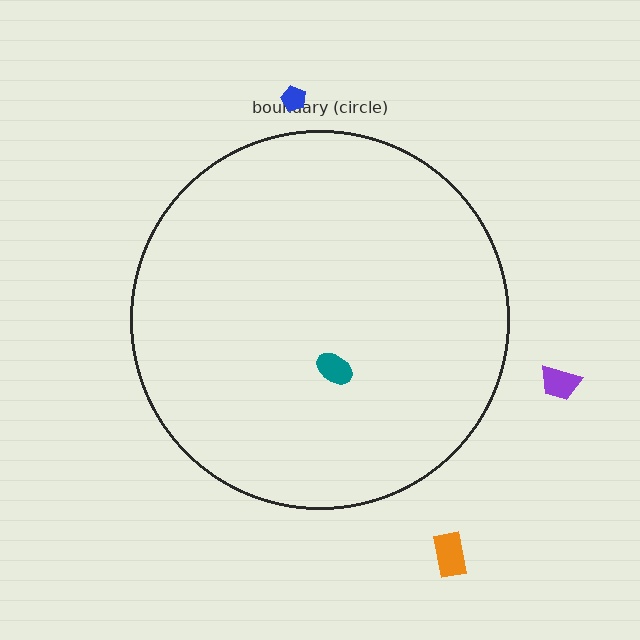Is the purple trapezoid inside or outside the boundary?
Outside.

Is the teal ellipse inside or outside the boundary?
Inside.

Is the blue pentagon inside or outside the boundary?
Outside.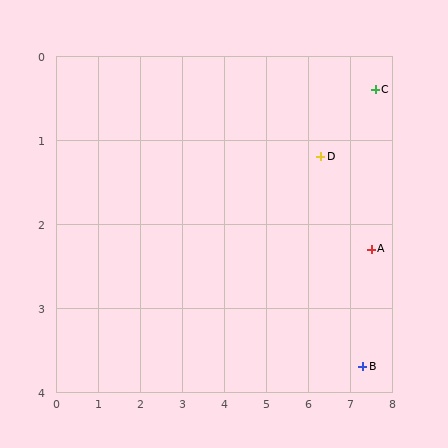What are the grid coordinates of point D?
Point D is at approximately (6.3, 1.2).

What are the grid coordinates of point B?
Point B is at approximately (7.3, 3.7).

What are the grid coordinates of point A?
Point A is at approximately (7.5, 2.3).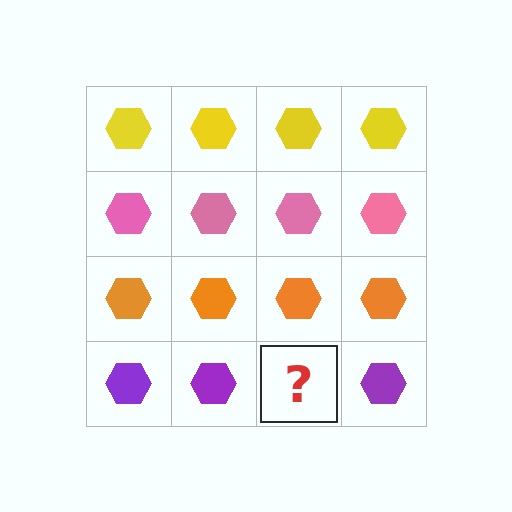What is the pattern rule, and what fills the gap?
The rule is that each row has a consistent color. The gap should be filled with a purple hexagon.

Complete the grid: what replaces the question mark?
The question mark should be replaced with a purple hexagon.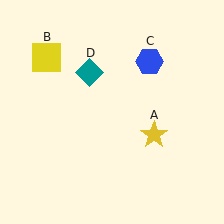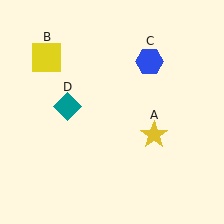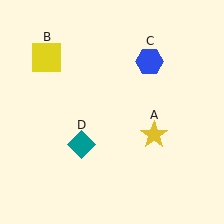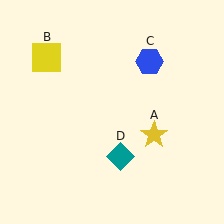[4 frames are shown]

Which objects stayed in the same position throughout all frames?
Yellow star (object A) and yellow square (object B) and blue hexagon (object C) remained stationary.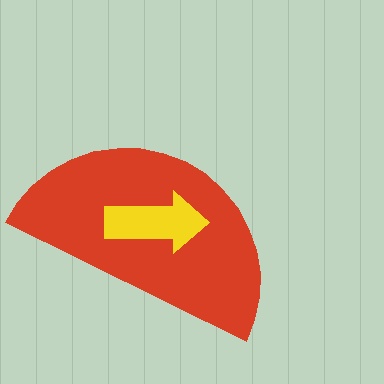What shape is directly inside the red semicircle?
The yellow arrow.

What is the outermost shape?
The red semicircle.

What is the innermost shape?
The yellow arrow.